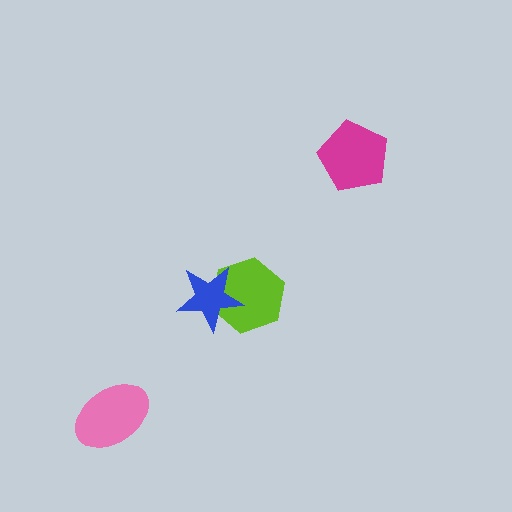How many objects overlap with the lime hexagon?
1 object overlaps with the lime hexagon.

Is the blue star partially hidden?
No, no other shape covers it.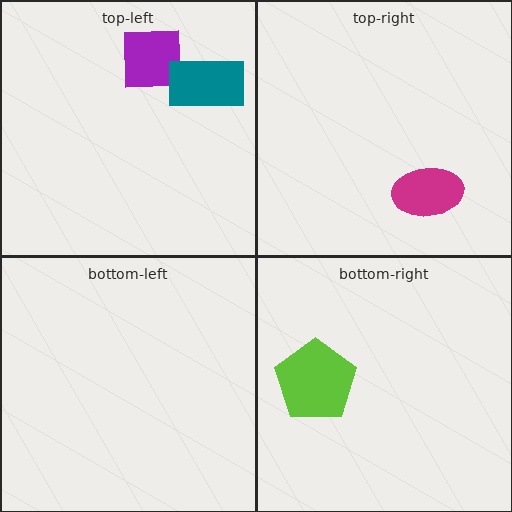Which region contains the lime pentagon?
The bottom-right region.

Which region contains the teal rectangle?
The top-left region.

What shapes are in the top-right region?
The magenta ellipse.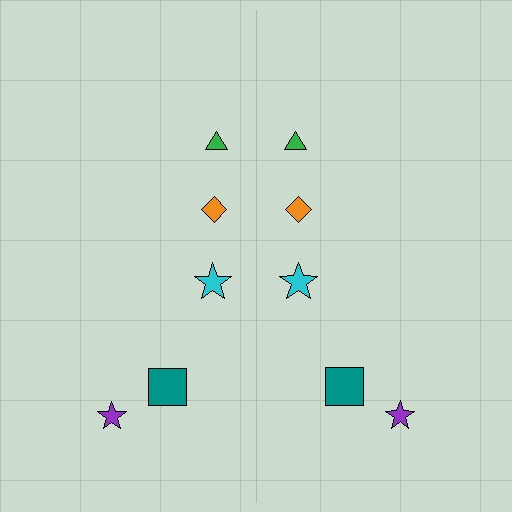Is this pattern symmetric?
Yes, this pattern has bilateral (reflection) symmetry.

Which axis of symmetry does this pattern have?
The pattern has a vertical axis of symmetry running through the center of the image.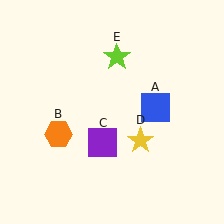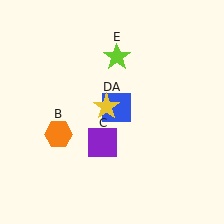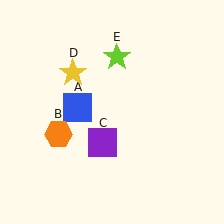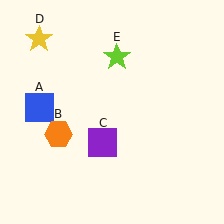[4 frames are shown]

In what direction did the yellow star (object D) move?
The yellow star (object D) moved up and to the left.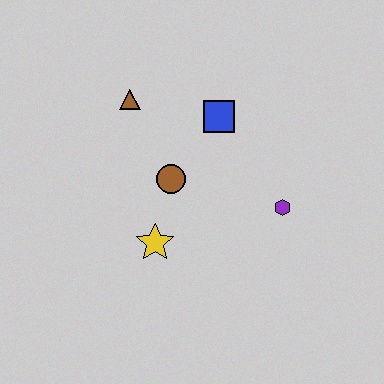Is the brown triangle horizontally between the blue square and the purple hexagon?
No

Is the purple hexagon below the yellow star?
No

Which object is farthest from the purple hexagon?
The brown triangle is farthest from the purple hexagon.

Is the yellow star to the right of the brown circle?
No